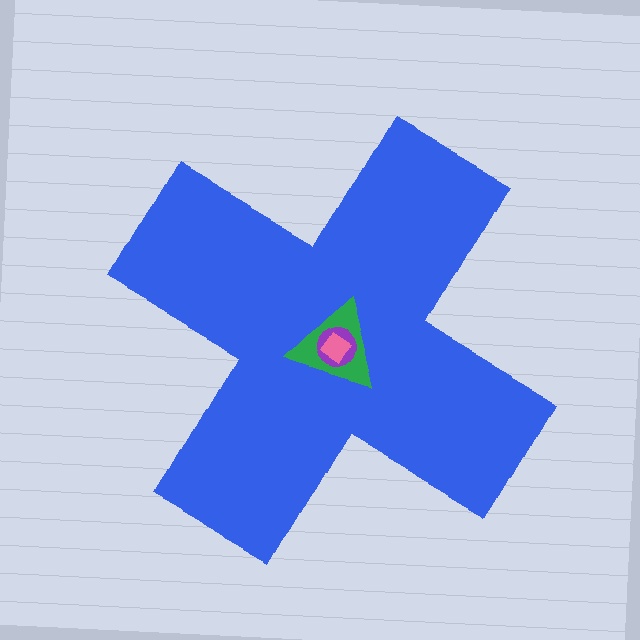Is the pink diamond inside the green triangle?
Yes.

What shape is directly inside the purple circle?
The pink diamond.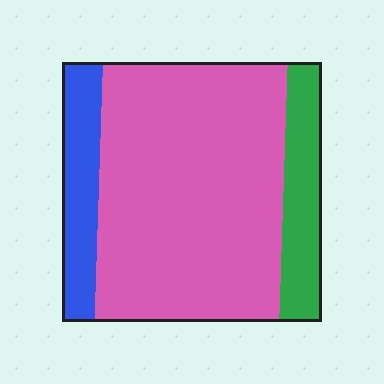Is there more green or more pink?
Pink.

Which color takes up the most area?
Pink, at roughly 70%.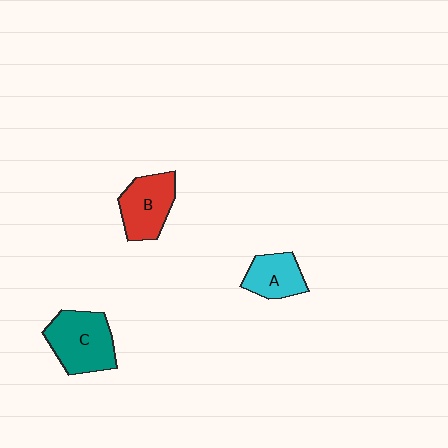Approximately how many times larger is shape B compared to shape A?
Approximately 1.3 times.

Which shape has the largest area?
Shape C (teal).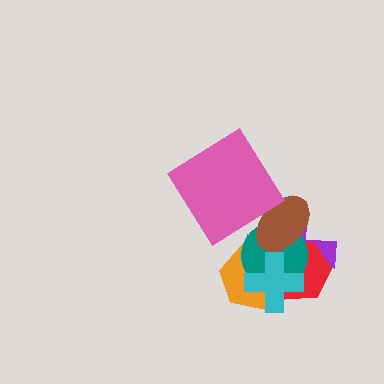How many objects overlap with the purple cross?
5 objects overlap with the purple cross.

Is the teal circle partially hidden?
Yes, it is partially covered by another shape.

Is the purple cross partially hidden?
Yes, it is partially covered by another shape.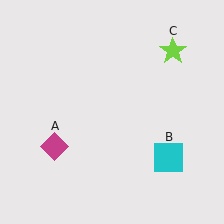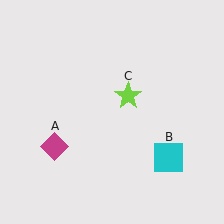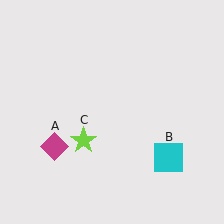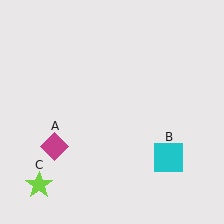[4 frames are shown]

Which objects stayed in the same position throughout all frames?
Magenta diamond (object A) and cyan square (object B) remained stationary.